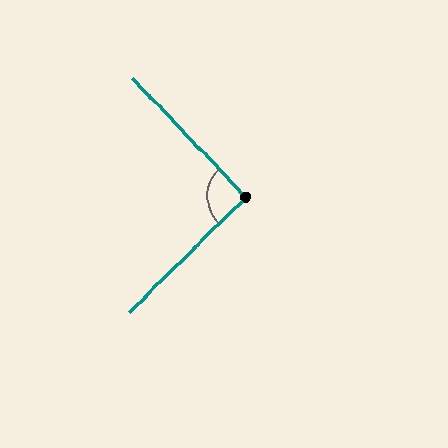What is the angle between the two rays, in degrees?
Approximately 91 degrees.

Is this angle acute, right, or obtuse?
It is approximately a right angle.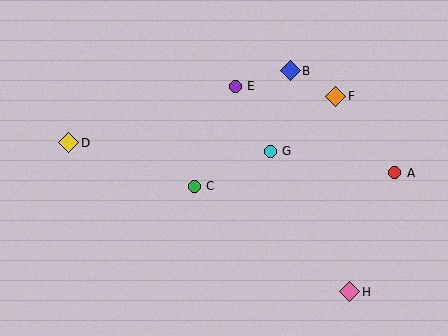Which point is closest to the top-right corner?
Point F is closest to the top-right corner.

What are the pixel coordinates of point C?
Point C is at (194, 186).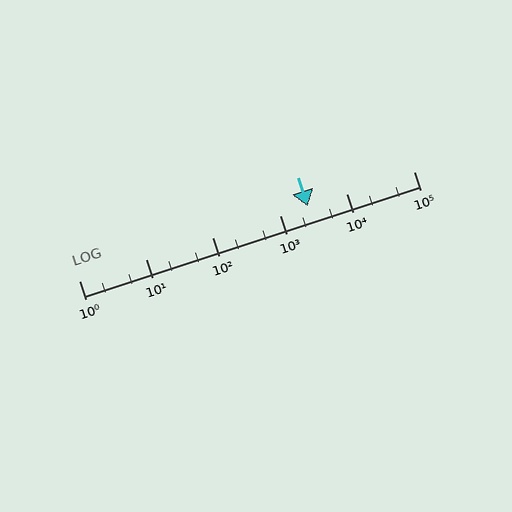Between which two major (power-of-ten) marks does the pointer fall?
The pointer is between 1000 and 10000.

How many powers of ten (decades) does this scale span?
The scale spans 5 decades, from 1 to 100000.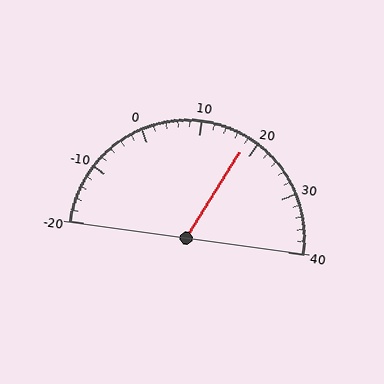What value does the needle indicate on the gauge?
The needle indicates approximately 18.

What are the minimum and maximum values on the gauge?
The gauge ranges from -20 to 40.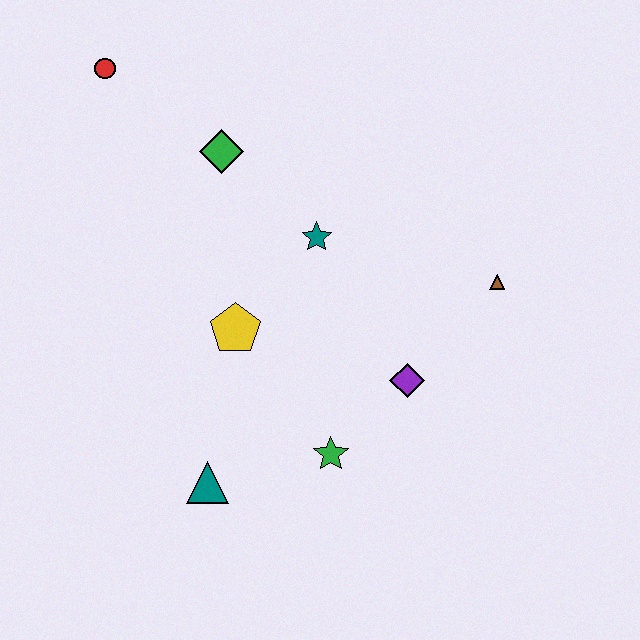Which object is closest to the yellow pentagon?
The teal star is closest to the yellow pentagon.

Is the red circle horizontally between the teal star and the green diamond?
No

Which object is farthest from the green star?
The red circle is farthest from the green star.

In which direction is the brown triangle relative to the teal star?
The brown triangle is to the right of the teal star.